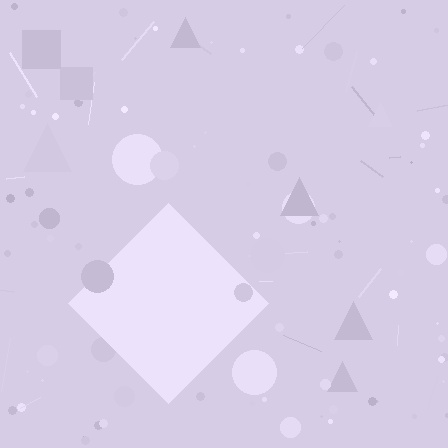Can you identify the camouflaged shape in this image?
The camouflaged shape is a diamond.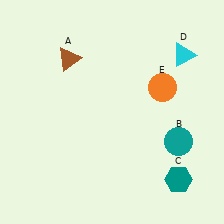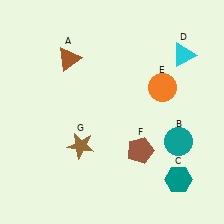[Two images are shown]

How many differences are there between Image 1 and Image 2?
There are 2 differences between the two images.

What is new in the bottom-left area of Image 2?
A brown star (G) was added in the bottom-left area of Image 2.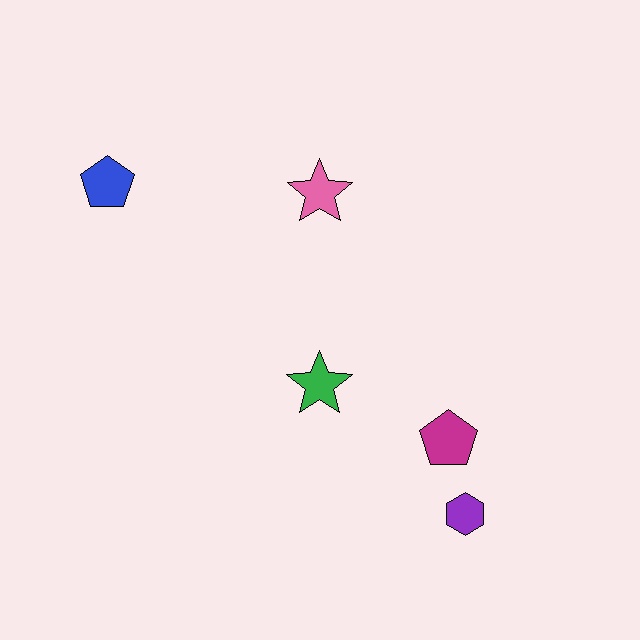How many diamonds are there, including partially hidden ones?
There are no diamonds.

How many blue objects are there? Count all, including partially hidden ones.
There is 1 blue object.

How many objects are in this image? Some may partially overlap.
There are 5 objects.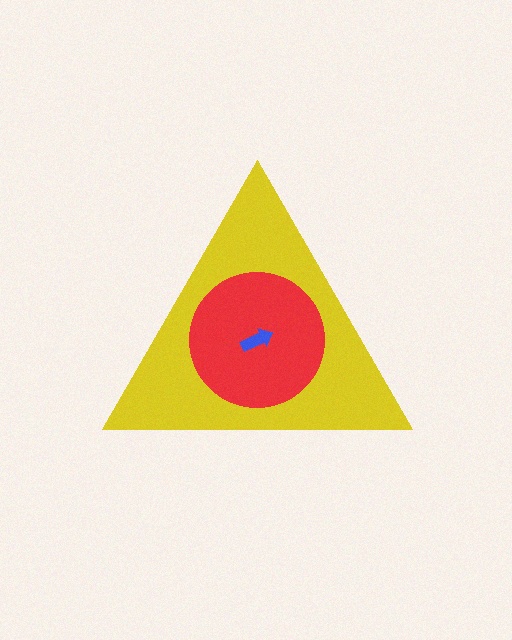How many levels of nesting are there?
3.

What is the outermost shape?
The yellow triangle.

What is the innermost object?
The blue arrow.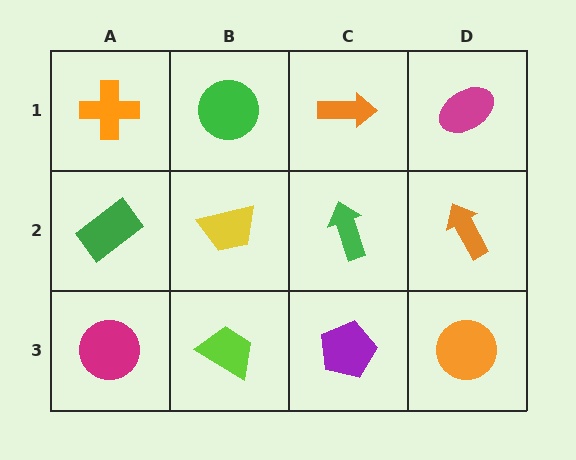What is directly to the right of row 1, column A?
A green circle.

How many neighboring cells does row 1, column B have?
3.